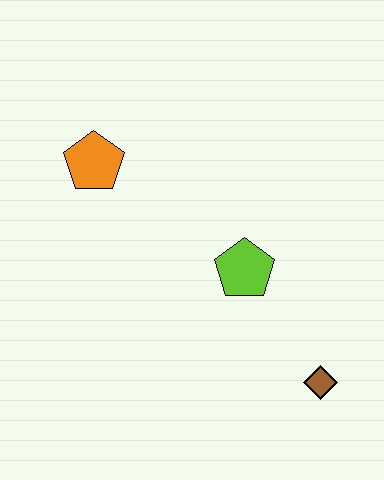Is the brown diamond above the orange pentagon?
No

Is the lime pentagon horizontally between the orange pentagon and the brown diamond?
Yes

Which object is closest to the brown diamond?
The lime pentagon is closest to the brown diamond.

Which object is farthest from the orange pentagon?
The brown diamond is farthest from the orange pentagon.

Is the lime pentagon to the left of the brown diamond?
Yes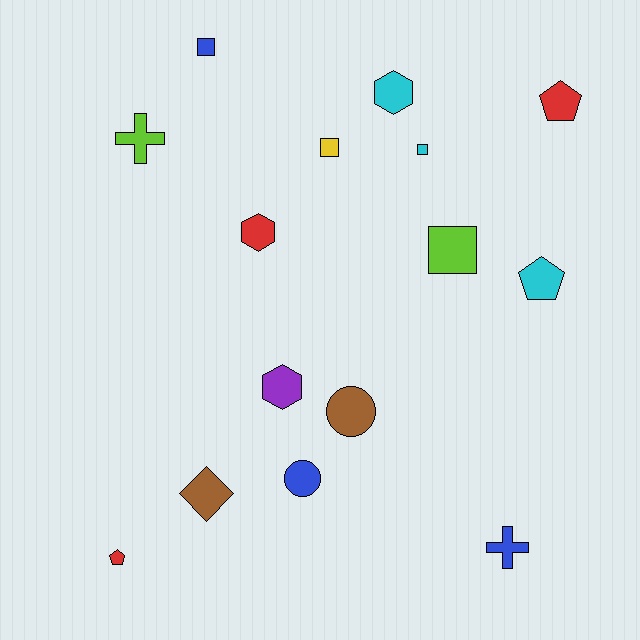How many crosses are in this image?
There are 2 crosses.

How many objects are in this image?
There are 15 objects.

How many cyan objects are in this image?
There are 3 cyan objects.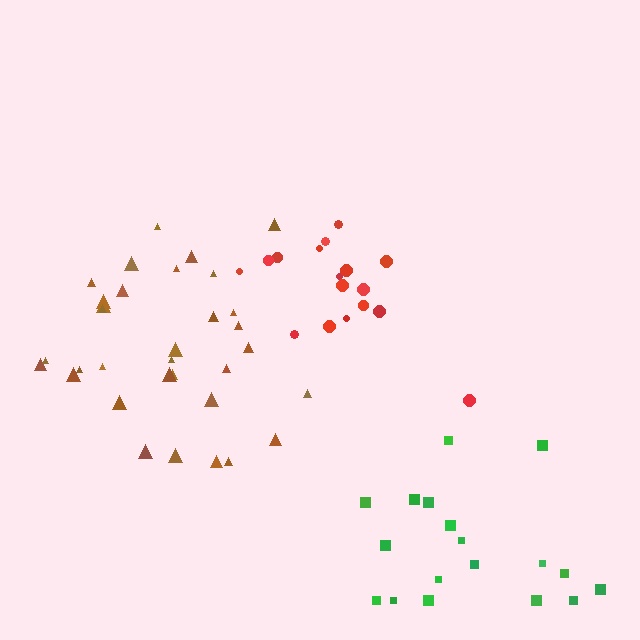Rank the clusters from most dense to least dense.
brown, red, green.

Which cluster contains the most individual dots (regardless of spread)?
Brown (33).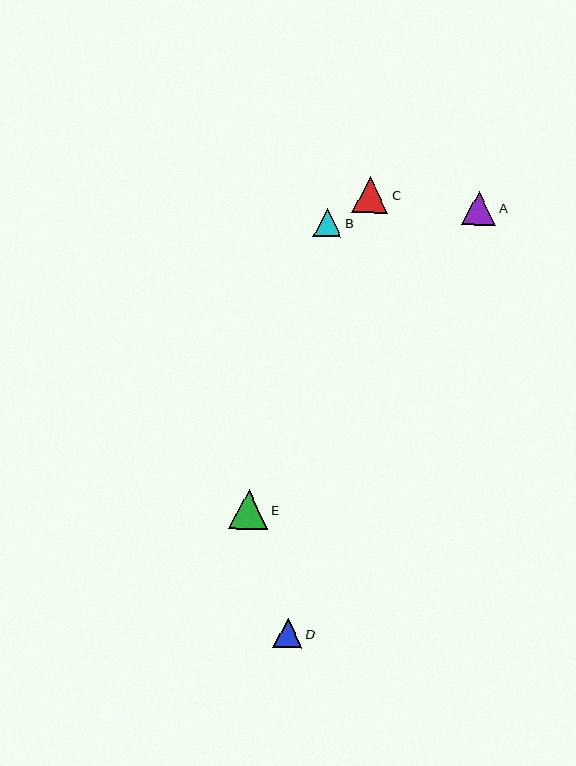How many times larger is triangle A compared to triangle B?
Triangle A is approximately 1.2 times the size of triangle B.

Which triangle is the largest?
Triangle E is the largest with a size of approximately 39 pixels.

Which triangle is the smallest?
Triangle B is the smallest with a size of approximately 28 pixels.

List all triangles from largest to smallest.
From largest to smallest: E, C, A, D, B.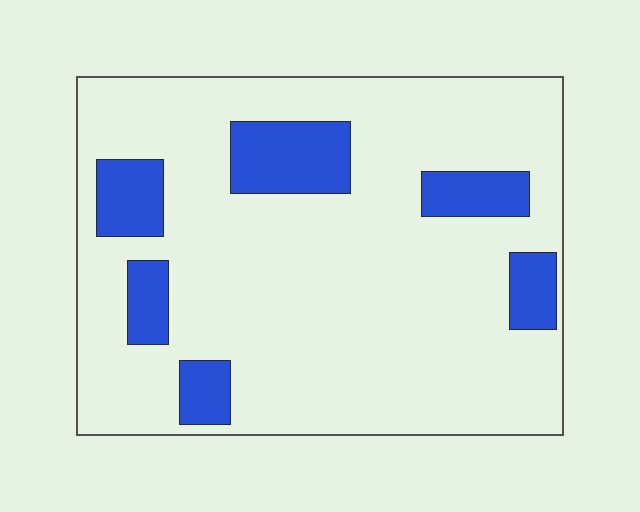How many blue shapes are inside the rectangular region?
6.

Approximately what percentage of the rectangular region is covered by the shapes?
Approximately 15%.